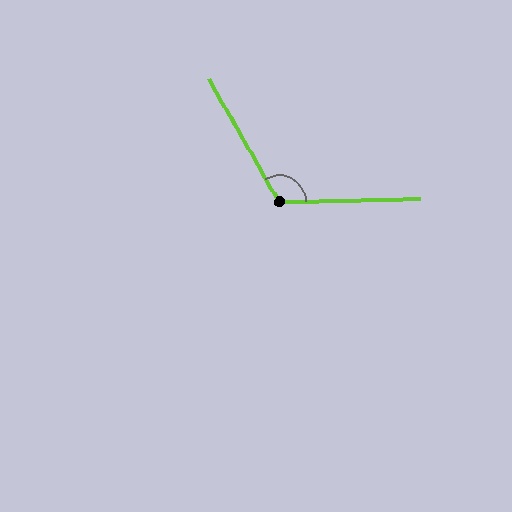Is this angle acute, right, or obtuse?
It is obtuse.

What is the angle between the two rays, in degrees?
Approximately 118 degrees.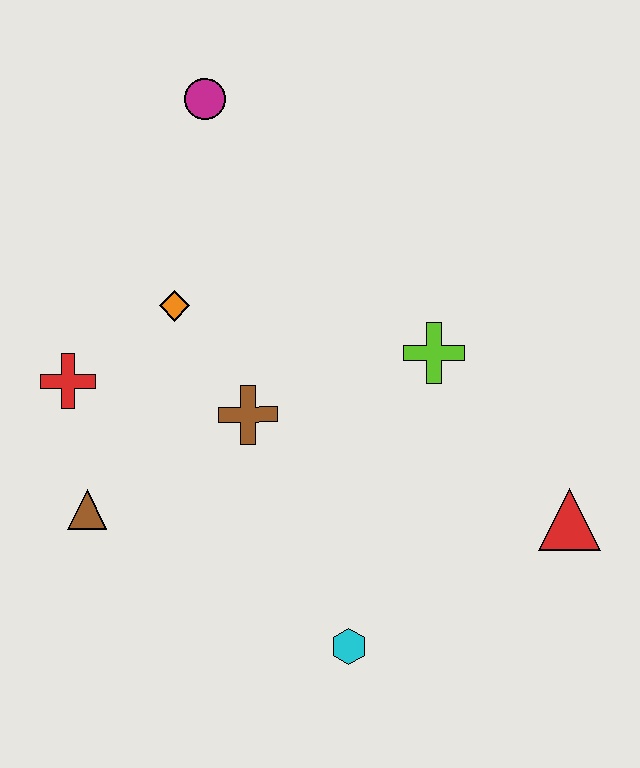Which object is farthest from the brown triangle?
The red triangle is farthest from the brown triangle.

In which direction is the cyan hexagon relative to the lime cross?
The cyan hexagon is below the lime cross.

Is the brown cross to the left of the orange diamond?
No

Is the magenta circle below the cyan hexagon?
No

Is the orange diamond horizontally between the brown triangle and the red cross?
No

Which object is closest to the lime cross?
The brown cross is closest to the lime cross.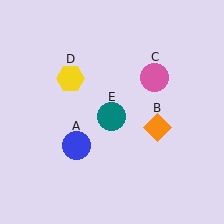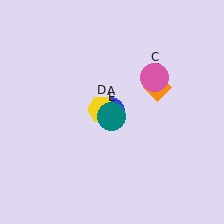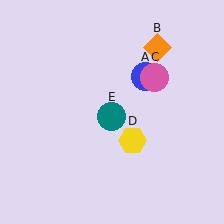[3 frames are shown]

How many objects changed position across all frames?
3 objects changed position: blue circle (object A), orange diamond (object B), yellow hexagon (object D).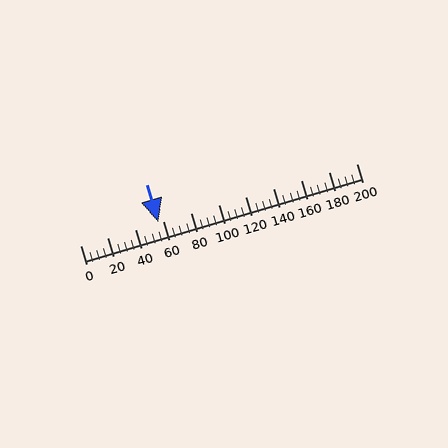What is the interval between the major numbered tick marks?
The major tick marks are spaced 20 units apart.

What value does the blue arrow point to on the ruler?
The blue arrow points to approximately 57.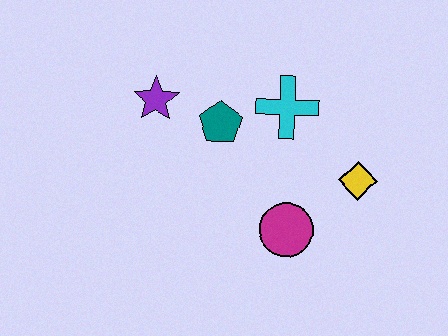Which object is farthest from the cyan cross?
The purple star is farthest from the cyan cross.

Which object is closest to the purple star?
The teal pentagon is closest to the purple star.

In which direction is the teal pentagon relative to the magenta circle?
The teal pentagon is above the magenta circle.